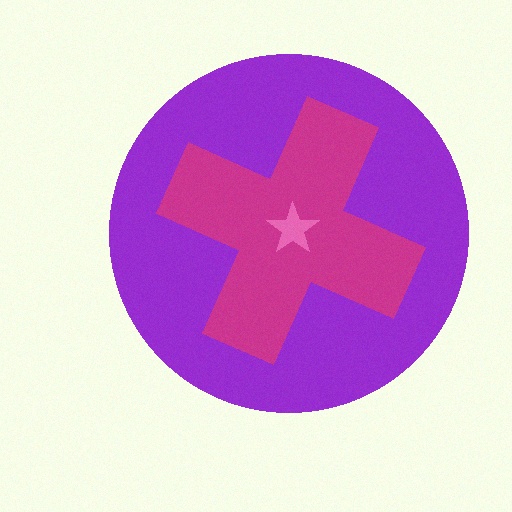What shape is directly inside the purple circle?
The magenta cross.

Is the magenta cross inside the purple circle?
Yes.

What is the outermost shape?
The purple circle.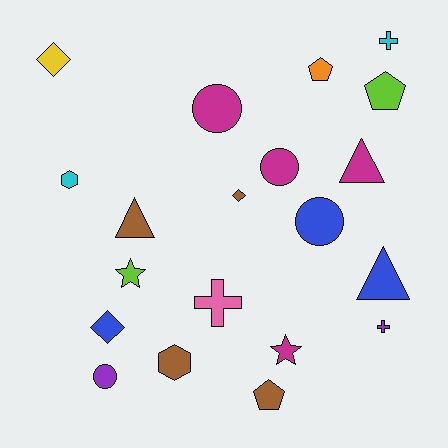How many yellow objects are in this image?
There is 1 yellow object.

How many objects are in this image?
There are 20 objects.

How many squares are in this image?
There are no squares.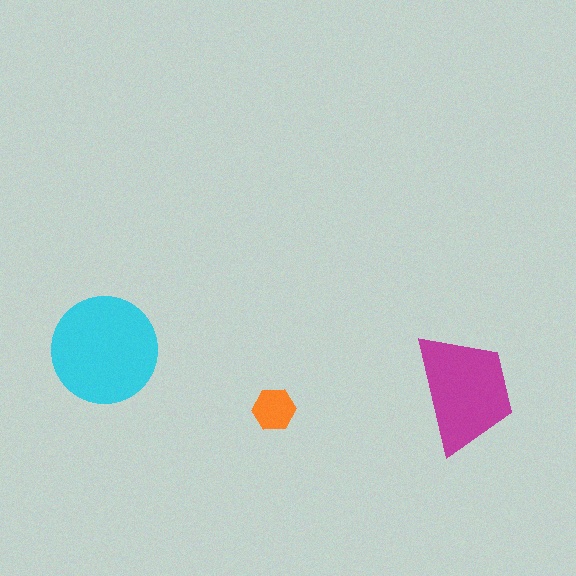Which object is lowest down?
The orange hexagon is bottommost.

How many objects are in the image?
There are 3 objects in the image.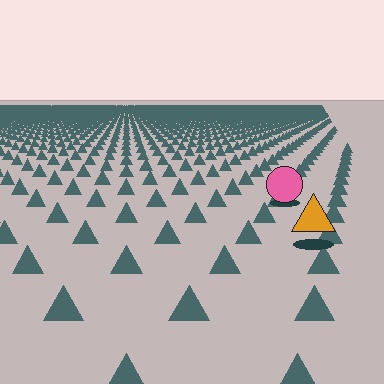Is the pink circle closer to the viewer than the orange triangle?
No. The orange triangle is closer — you can tell from the texture gradient: the ground texture is coarser near it.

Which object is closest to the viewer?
The orange triangle is closest. The texture marks near it are larger and more spread out.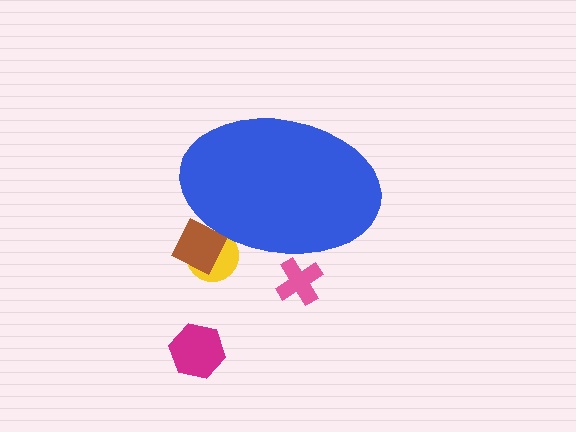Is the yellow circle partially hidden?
Yes, the yellow circle is partially hidden behind the blue ellipse.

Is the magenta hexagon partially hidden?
No, the magenta hexagon is fully visible.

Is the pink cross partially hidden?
Yes, the pink cross is partially hidden behind the blue ellipse.